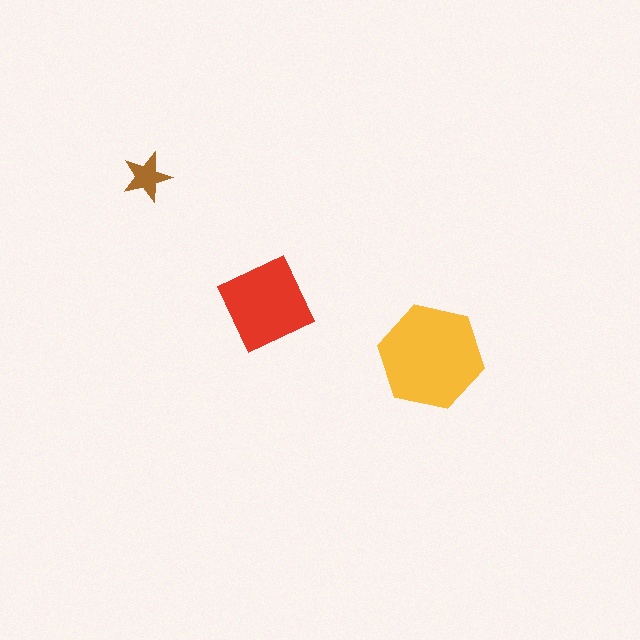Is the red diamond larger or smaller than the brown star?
Larger.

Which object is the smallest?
The brown star.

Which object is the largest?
The yellow hexagon.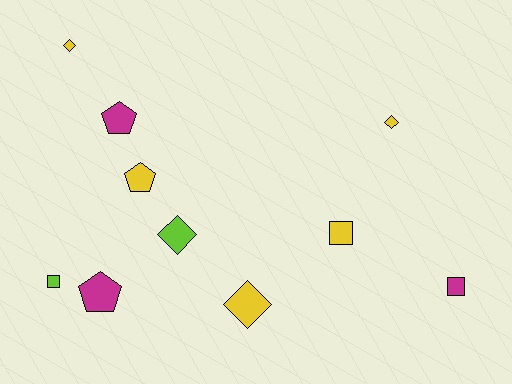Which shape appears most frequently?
Diamond, with 4 objects.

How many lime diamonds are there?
There is 1 lime diamond.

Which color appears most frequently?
Yellow, with 5 objects.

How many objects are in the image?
There are 10 objects.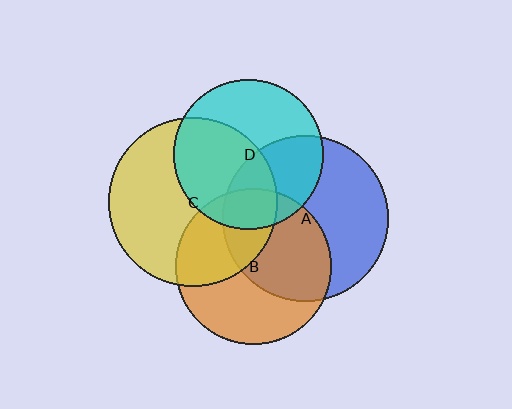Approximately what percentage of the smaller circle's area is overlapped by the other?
Approximately 35%.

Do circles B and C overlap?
Yes.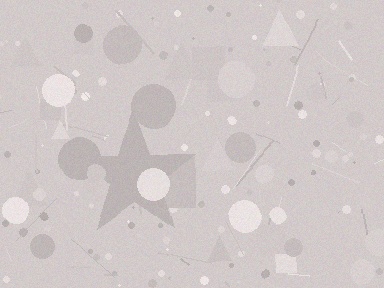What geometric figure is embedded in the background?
A star is embedded in the background.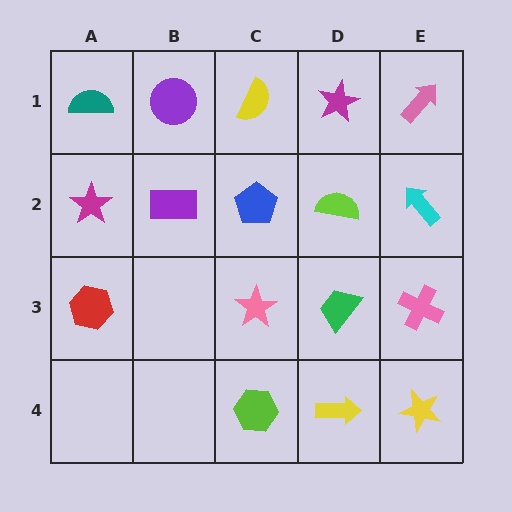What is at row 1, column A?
A teal semicircle.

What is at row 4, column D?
A yellow arrow.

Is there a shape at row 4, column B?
No, that cell is empty.